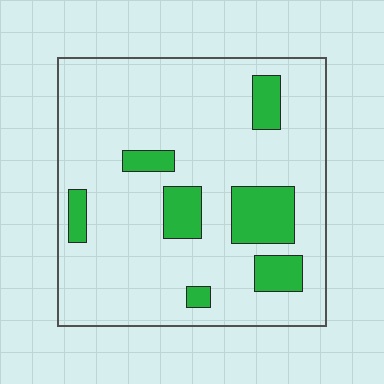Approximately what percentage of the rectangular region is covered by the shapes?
Approximately 15%.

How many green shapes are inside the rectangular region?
7.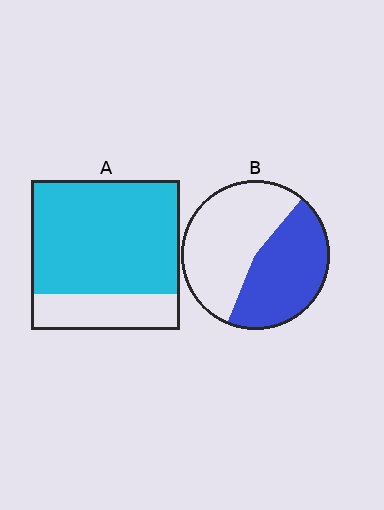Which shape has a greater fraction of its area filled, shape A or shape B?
Shape A.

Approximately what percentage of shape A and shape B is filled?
A is approximately 75% and B is approximately 45%.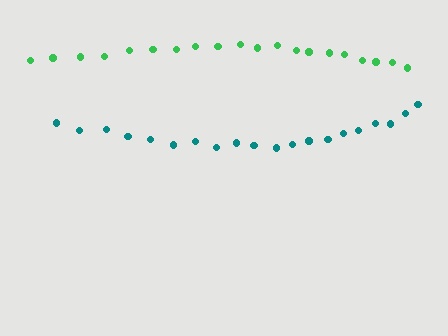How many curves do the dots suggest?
There are 2 distinct paths.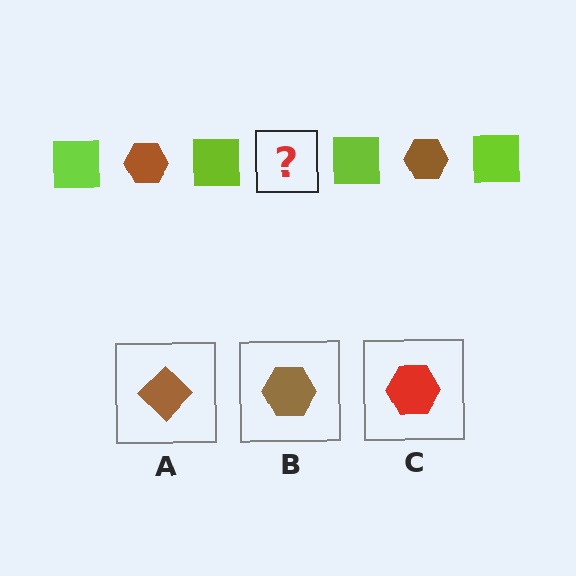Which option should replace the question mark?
Option B.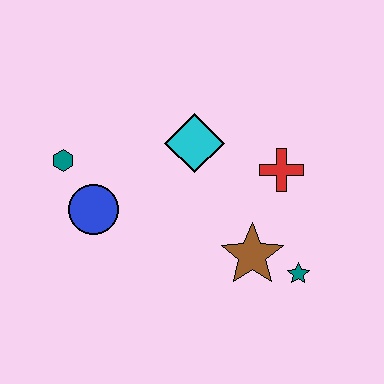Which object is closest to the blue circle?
The teal hexagon is closest to the blue circle.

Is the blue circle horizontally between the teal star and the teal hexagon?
Yes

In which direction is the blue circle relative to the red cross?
The blue circle is to the left of the red cross.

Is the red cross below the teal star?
No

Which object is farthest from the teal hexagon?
The teal star is farthest from the teal hexagon.